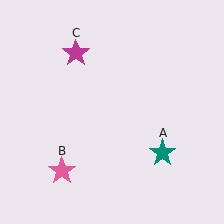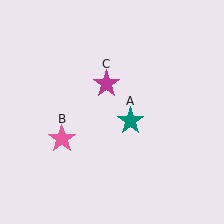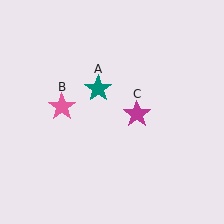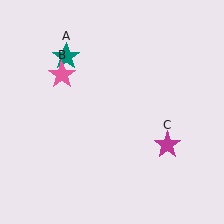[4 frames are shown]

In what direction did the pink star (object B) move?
The pink star (object B) moved up.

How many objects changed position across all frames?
3 objects changed position: teal star (object A), pink star (object B), magenta star (object C).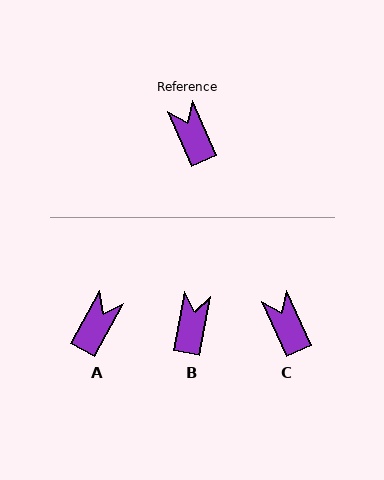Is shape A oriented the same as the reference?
No, it is off by about 53 degrees.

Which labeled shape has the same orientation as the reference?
C.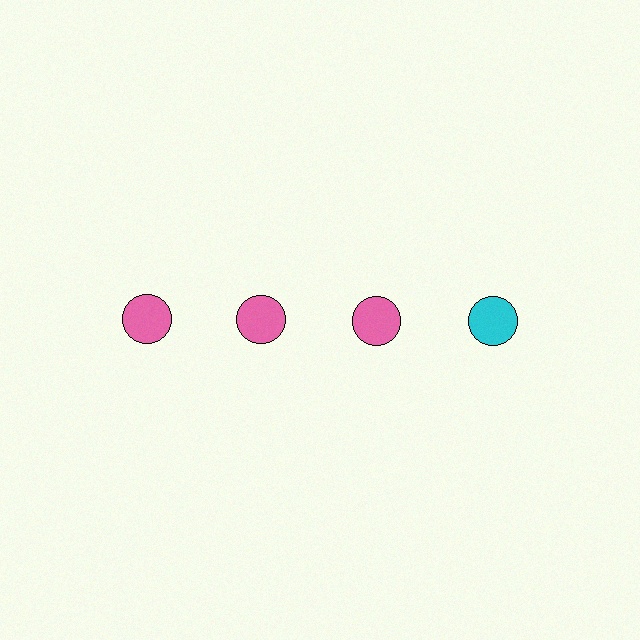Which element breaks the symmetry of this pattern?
The cyan circle in the top row, second from right column breaks the symmetry. All other shapes are pink circles.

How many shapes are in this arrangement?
There are 4 shapes arranged in a grid pattern.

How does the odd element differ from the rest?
It has a different color: cyan instead of pink.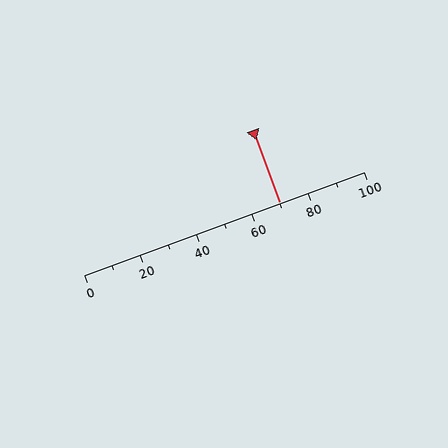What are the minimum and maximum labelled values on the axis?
The axis runs from 0 to 100.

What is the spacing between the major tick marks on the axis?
The major ticks are spaced 20 apart.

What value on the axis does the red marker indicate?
The marker indicates approximately 70.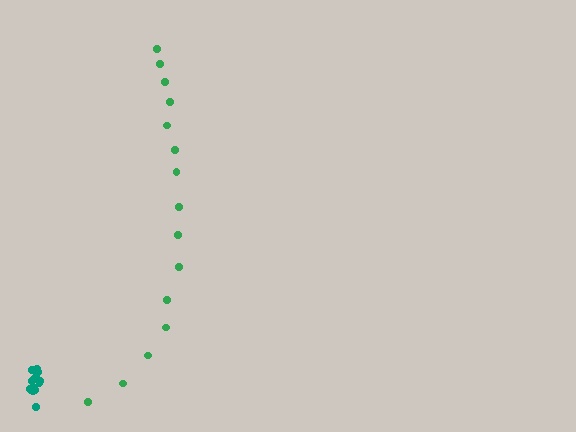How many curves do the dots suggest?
There are 2 distinct paths.